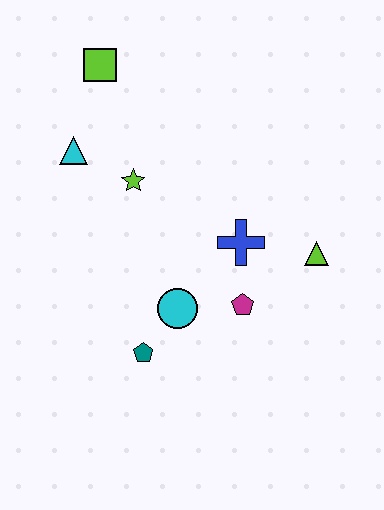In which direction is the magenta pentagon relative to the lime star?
The magenta pentagon is below the lime star.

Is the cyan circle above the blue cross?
No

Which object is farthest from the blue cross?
The lime square is farthest from the blue cross.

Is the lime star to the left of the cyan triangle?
No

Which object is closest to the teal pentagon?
The cyan circle is closest to the teal pentagon.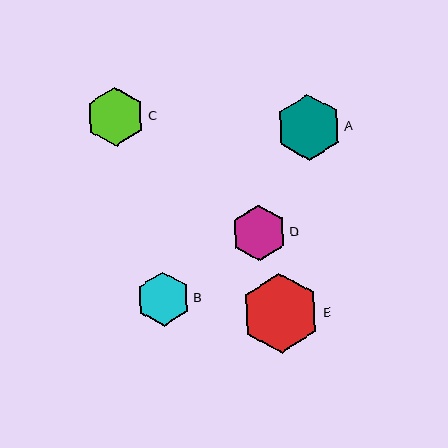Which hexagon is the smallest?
Hexagon B is the smallest with a size of approximately 54 pixels.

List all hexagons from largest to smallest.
From largest to smallest: E, A, C, D, B.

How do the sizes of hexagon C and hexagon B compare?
Hexagon C and hexagon B are approximately the same size.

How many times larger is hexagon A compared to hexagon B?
Hexagon A is approximately 1.2 times the size of hexagon B.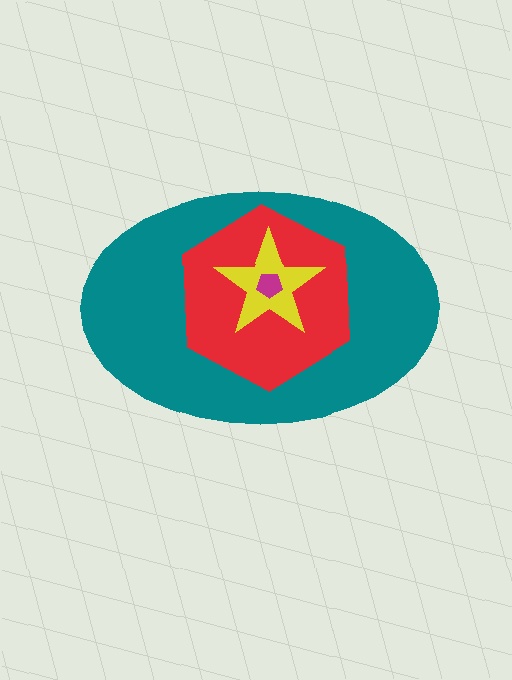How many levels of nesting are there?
4.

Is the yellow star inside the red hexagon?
Yes.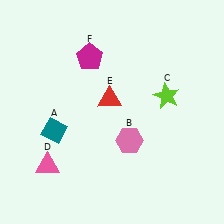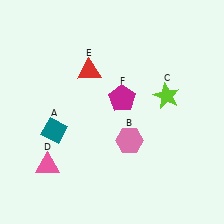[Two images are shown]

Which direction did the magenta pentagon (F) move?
The magenta pentagon (F) moved down.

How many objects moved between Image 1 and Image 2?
2 objects moved between the two images.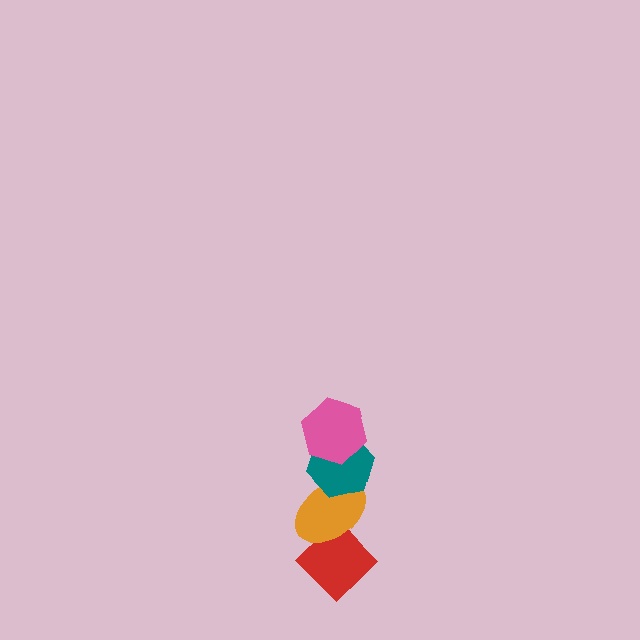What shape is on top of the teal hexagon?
The pink hexagon is on top of the teal hexagon.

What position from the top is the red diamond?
The red diamond is 4th from the top.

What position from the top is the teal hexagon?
The teal hexagon is 2nd from the top.